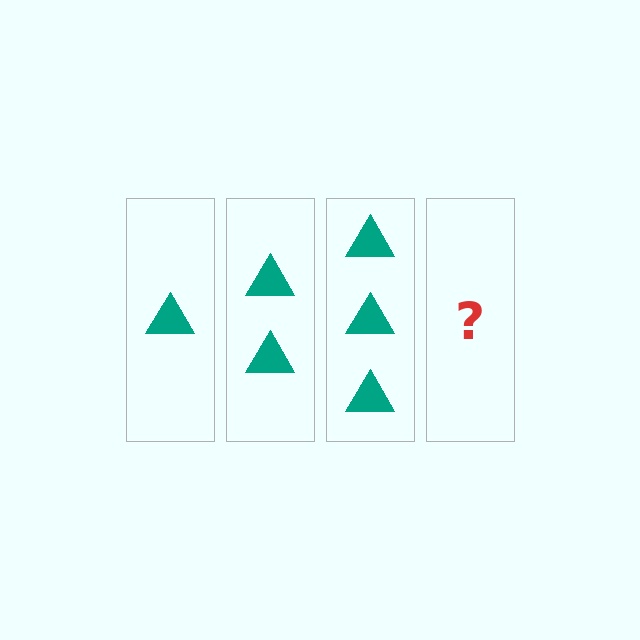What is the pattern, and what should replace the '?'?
The pattern is that each step adds one more triangle. The '?' should be 4 triangles.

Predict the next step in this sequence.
The next step is 4 triangles.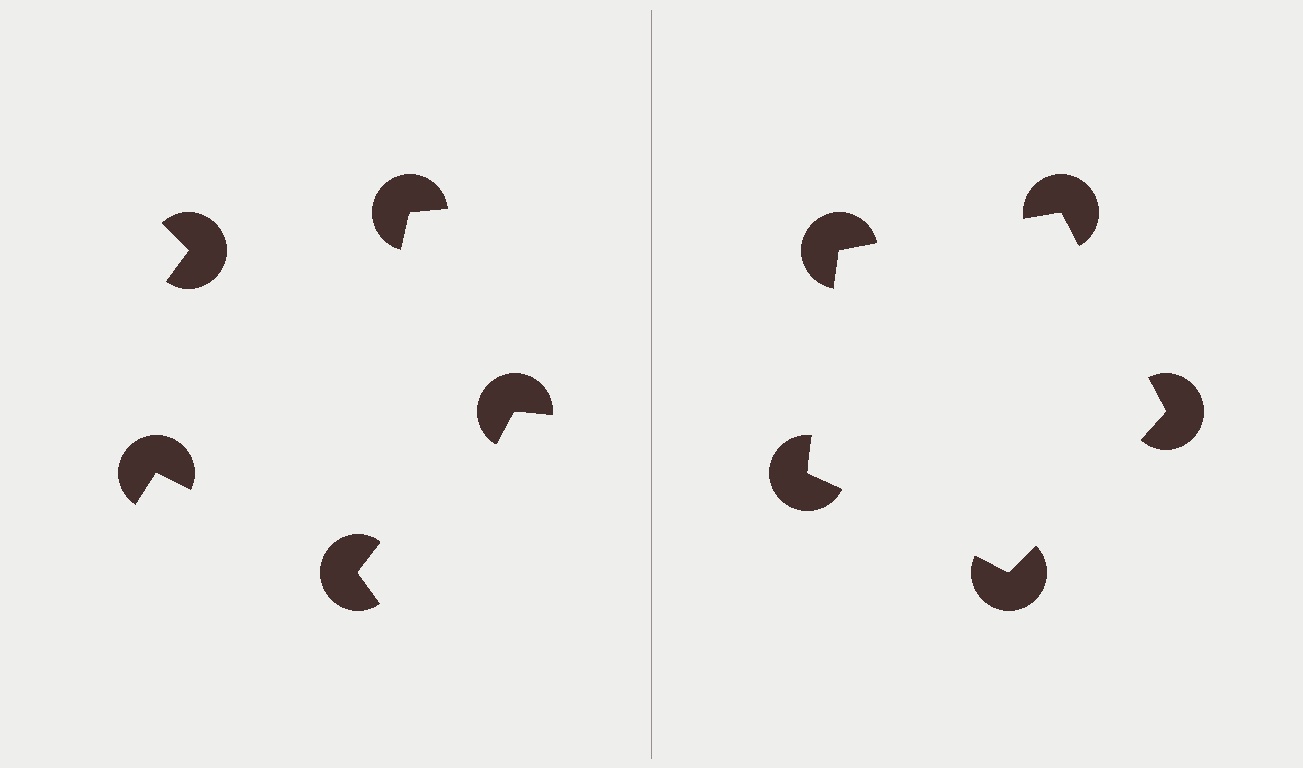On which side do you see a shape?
An illusory pentagon appears on the right side. On the left side the wedge cuts are rotated, so no coherent shape forms.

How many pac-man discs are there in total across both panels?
10 — 5 on each side.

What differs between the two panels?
The pac-man discs are positioned identically on both sides; only the wedge orientations differ. On the right they align to a pentagon; on the left they are misaligned.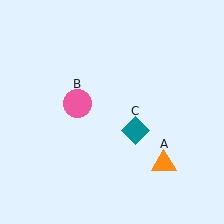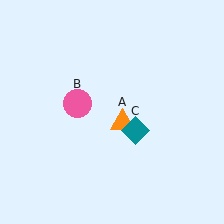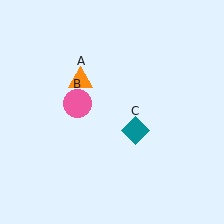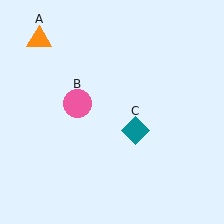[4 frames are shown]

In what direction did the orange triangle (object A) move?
The orange triangle (object A) moved up and to the left.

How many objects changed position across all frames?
1 object changed position: orange triangle (object A).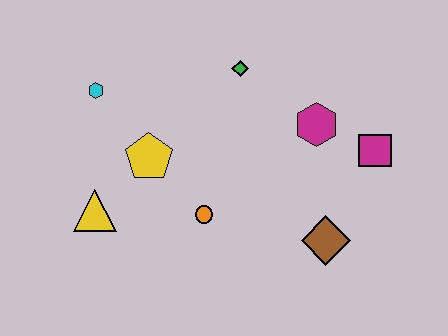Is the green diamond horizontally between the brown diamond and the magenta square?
No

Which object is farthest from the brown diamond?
The cyan hexagon is farthest from the brown diamond.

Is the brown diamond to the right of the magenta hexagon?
Yes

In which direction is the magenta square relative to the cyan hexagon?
The magenta square is to the right of the cyan hexagon.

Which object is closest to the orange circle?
The yellow pentagon is closest to the orange circle.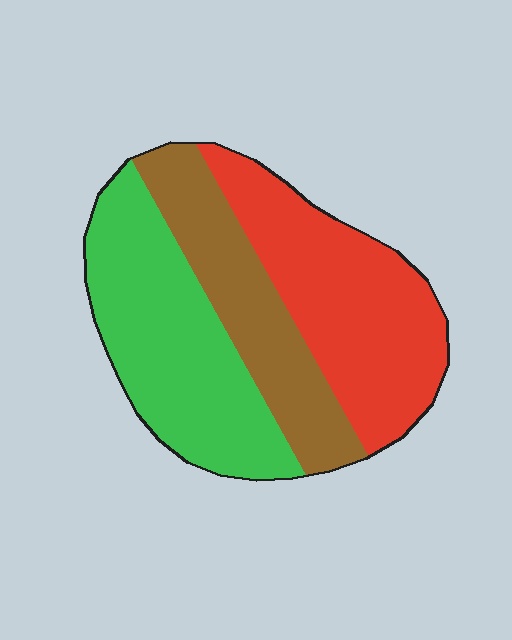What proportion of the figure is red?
Red takes up about three eighths (3/8) of the figure.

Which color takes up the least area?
Brown, at roughly 25%.